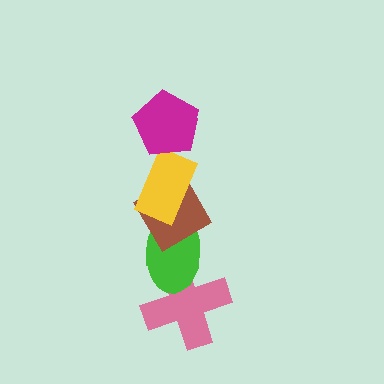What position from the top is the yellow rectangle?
The yellow rectangle is 2nd from the top.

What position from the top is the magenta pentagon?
The magenta pentagon is 1st from the top.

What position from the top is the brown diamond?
The brown diamond is 3rd from the top.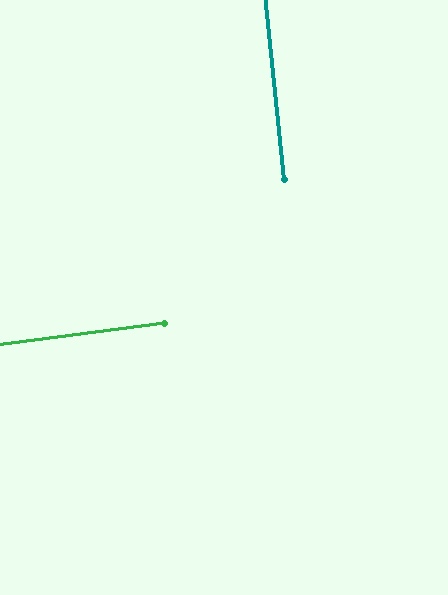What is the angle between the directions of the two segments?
Approximately 88 degrees.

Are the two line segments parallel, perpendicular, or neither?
Perpendicular — they meet at approximately 88°.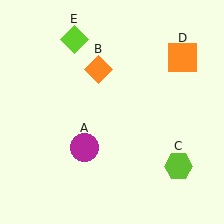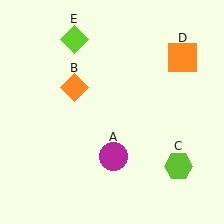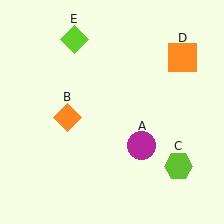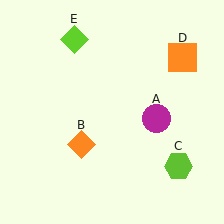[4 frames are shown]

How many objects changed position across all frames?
2 objects changed position: magenta circle (object A), orange diamond (object B).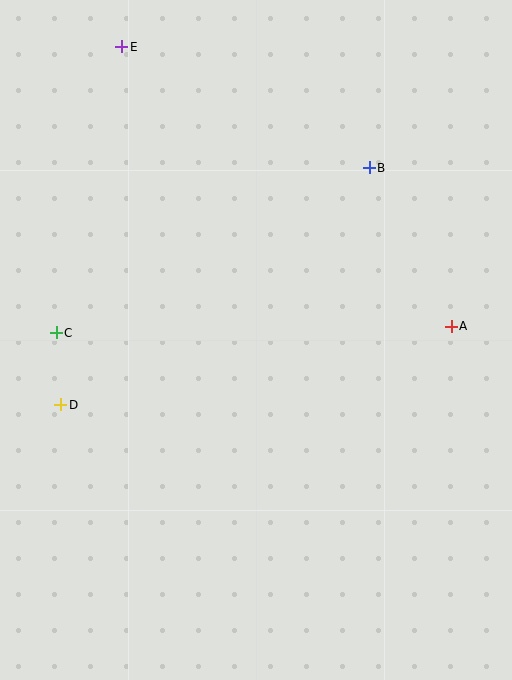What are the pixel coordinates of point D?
Point D is at (61, 405).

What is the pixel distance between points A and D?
The distance between A and D is 399 pixels.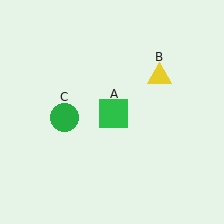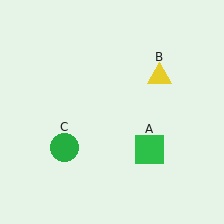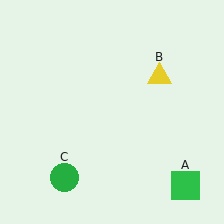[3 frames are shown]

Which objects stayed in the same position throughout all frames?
Yellow triangle (object B) remained stationary.